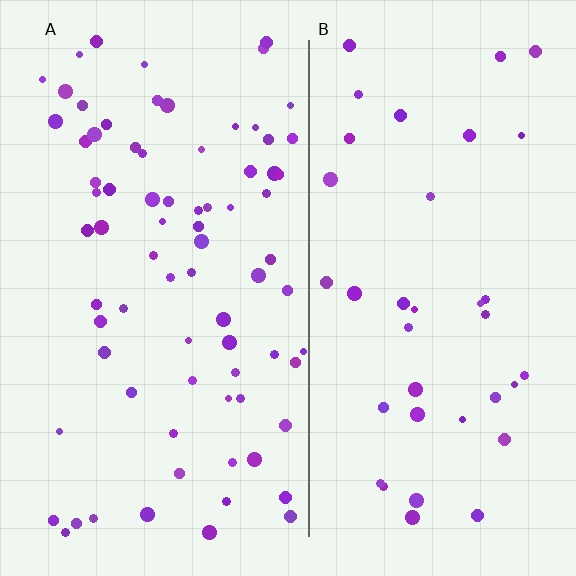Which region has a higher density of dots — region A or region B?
A (the left).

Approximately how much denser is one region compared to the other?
Approximately 2.0× — region A over region B.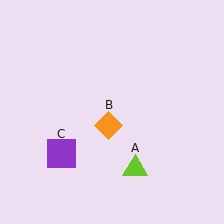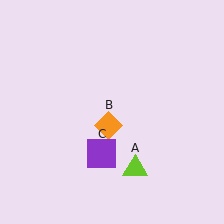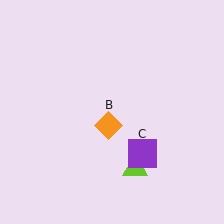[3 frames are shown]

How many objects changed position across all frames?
1 object changed position: purple square (object C).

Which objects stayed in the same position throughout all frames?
Lime triangle (object A) and orange diamond (object B) remained stationary.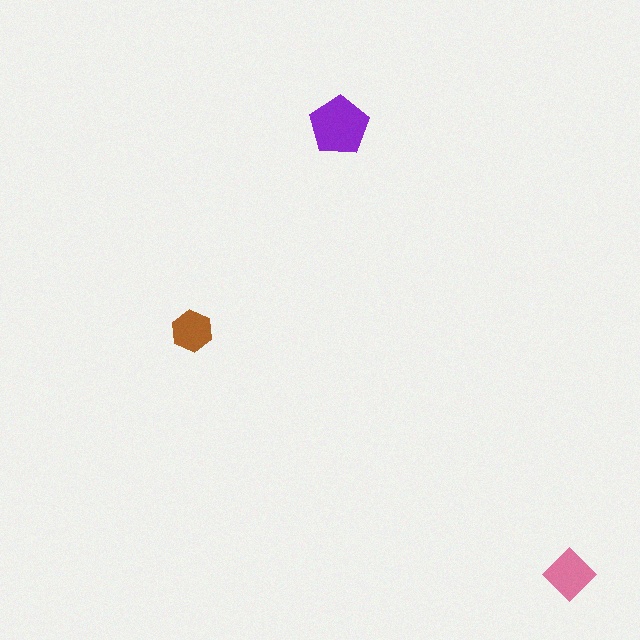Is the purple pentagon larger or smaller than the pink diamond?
Larger.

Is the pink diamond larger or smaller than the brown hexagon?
Larger.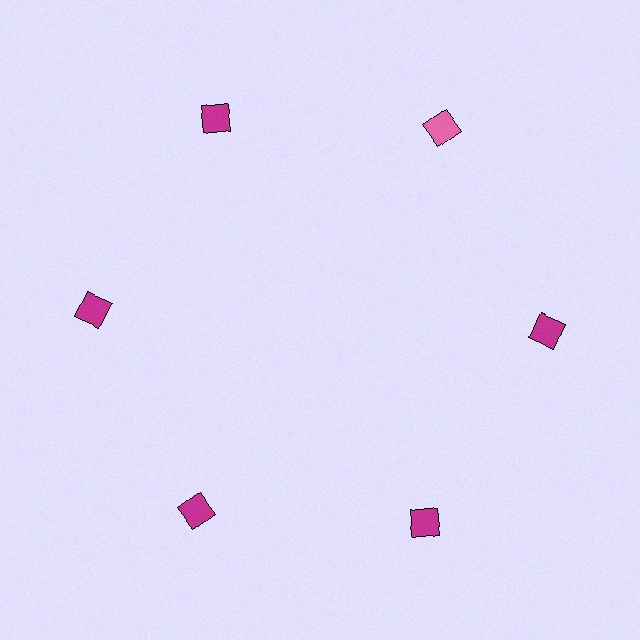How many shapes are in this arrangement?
There are 6 shapes arranged in a ring pattern.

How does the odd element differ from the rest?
It has a different color: pink instead of magenta.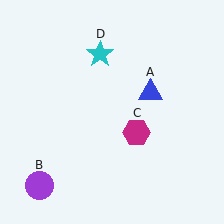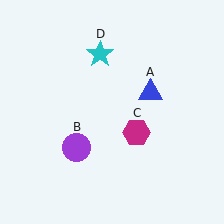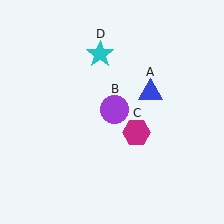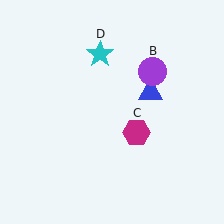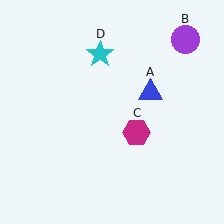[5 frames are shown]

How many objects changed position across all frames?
1 object changed position: purple circle (object B).